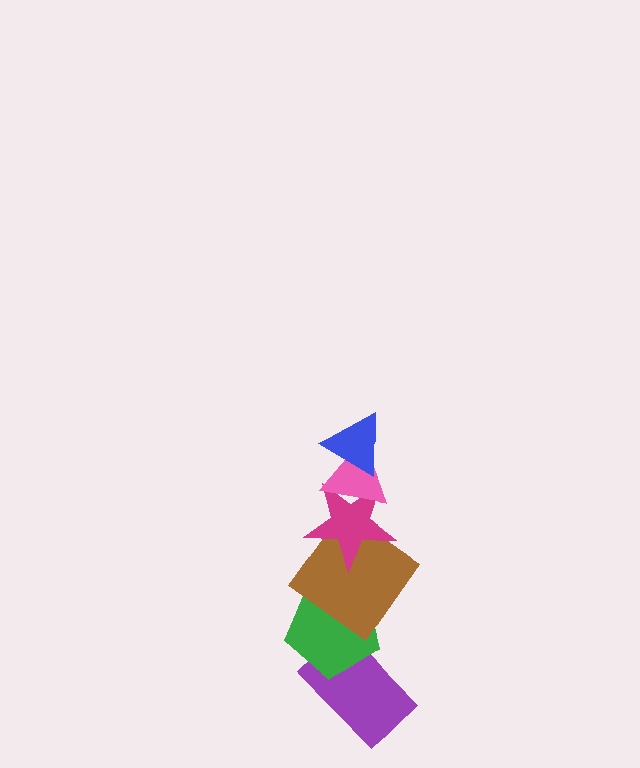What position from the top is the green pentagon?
The green pentagon is 5th from the top.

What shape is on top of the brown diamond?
The magenta star is on top of the brown diamond.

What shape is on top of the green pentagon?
The brown diamond is on top of the green pentagon.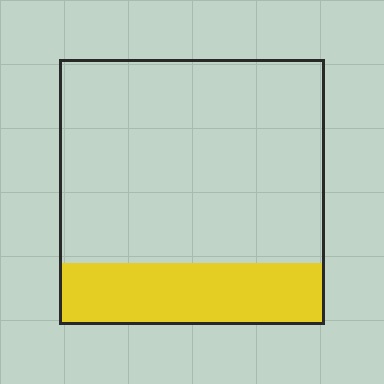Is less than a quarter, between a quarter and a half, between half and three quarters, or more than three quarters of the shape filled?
Less than a quarter.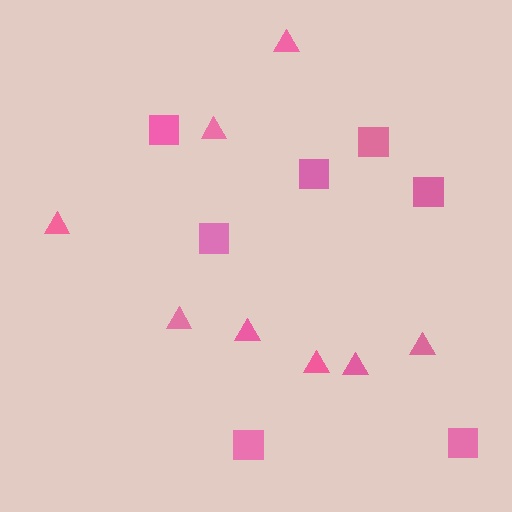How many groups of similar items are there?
There are 2 groups: one group of squares (7) and one group of triangles (8).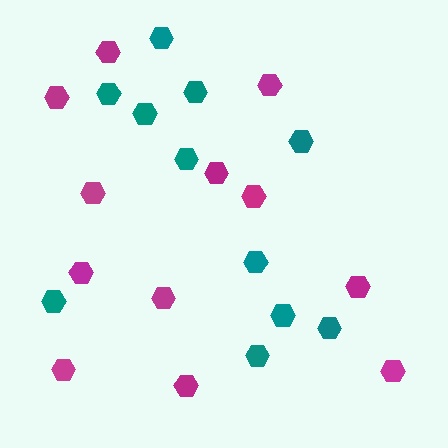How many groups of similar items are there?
There are 2 groups: one group of teal hexagons (11) and one group of magenta hexagons (12).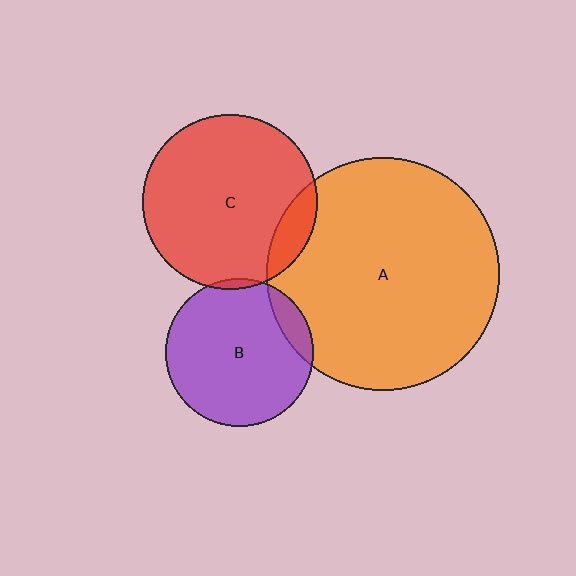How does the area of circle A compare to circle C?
Approximately 1.8 times.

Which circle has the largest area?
Circle A (orange).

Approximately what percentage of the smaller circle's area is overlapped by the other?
Approximately 10%.